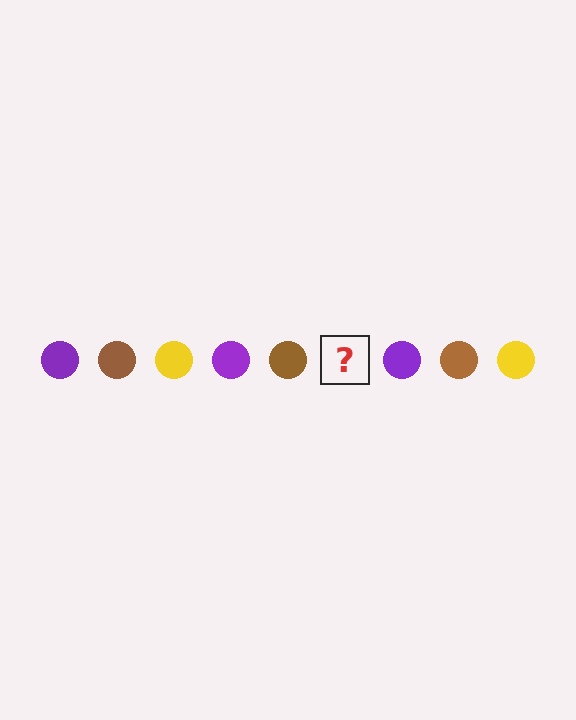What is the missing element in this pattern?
The missing element is a yellow circle.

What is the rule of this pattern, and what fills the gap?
The rule is that the pattern cycles through purple, brown, yellow circles. The gap should be filled with a yellow circle.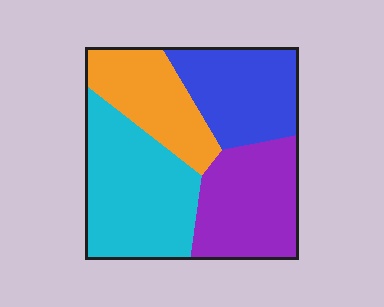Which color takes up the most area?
Cyan, at roughly 30%.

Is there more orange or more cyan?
Cyan.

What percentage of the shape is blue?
Blue covers about 25% of the shape.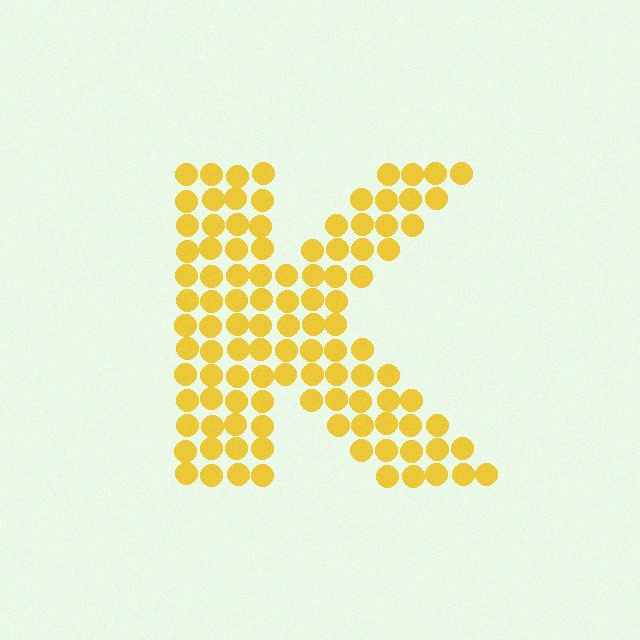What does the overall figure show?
The overall figure shows the letter K.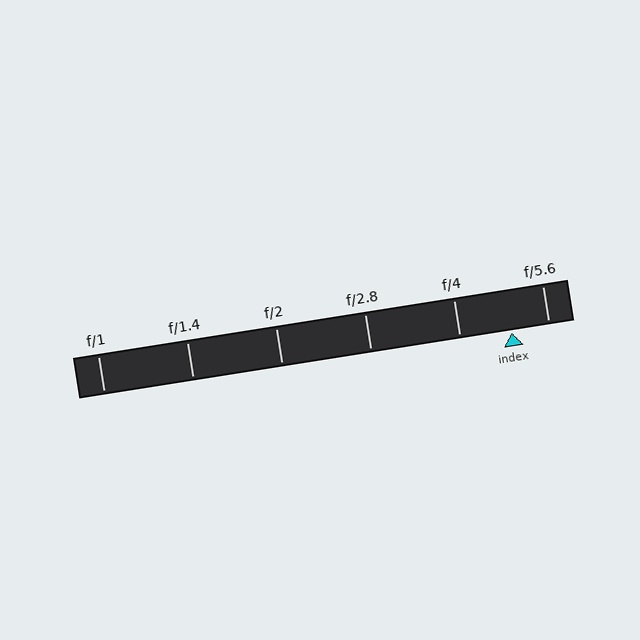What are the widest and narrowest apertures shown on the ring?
The widest aperture shown is f/1 and the narrowest is f/5.6.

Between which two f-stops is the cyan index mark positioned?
The index mark is between f/4 and f/5.6.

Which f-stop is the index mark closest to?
The index mark is closest to f/5.6.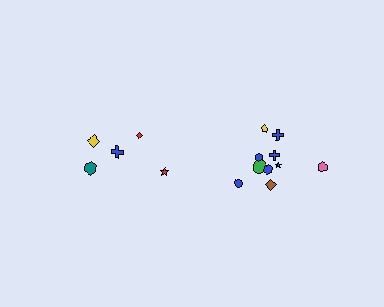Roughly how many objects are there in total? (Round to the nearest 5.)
Roughly 15 objects in total.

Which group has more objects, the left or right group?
The right group.